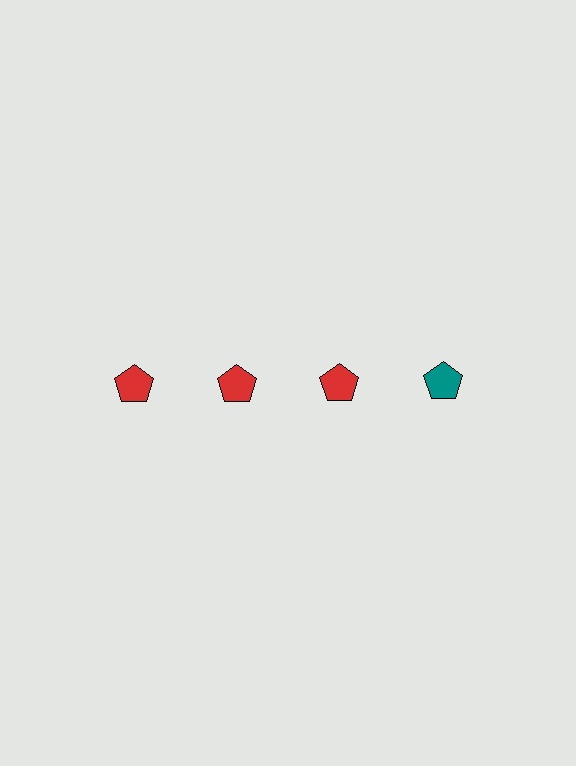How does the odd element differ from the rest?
It has a different color: teal instead of red.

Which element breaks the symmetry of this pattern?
The teal pentagon in the top row, second from right column breaks the symmetry. All other shapes are red pentagons.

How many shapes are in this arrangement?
There are 4 shapes arranged in a grid pattern.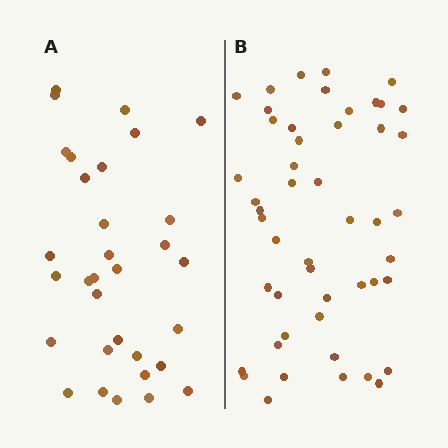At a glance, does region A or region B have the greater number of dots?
Region B (the right region) has more dots.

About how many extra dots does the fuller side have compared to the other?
Region B has approximately 15 more dots than region A.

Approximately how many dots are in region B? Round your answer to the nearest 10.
About 50 dots. (The exact count is 49, which rounds to 50.)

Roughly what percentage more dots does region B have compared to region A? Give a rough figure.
About 55% more.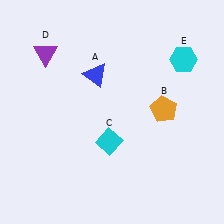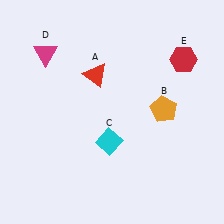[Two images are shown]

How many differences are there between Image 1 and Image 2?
There are 3 differences between the two images.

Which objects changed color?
A changed from blue to red. D changed from purple to magenta. E changed from cyan to red.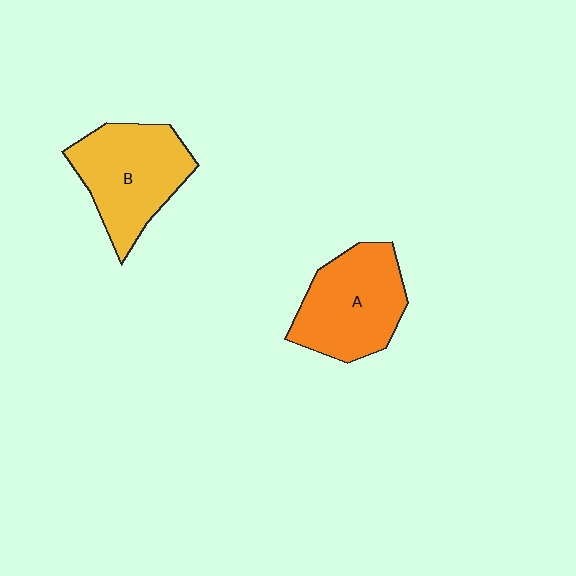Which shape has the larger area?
Shape B (yellow).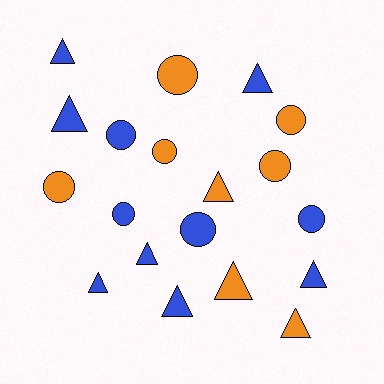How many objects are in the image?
There are 19 objects.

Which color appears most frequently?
Blue, with 11 objects.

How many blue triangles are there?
There are 7 blue triangles.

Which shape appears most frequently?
Triangle, with 10 objects.